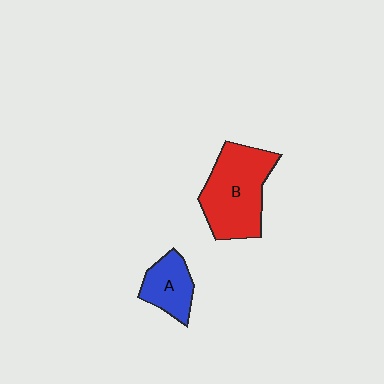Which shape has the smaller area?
Shape A (blue).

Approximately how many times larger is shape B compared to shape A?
Approximately 2.0 times.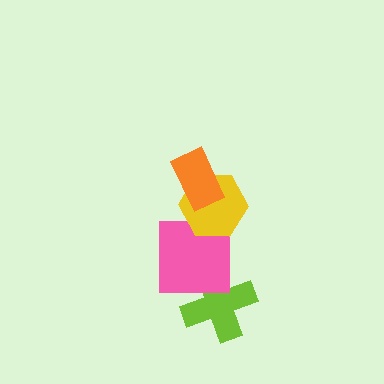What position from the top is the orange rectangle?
The orange rectangle is 1st from the top.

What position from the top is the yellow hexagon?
The yellow hexagon is 2nd from the top.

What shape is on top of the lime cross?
The pink square is on top of the lime cross.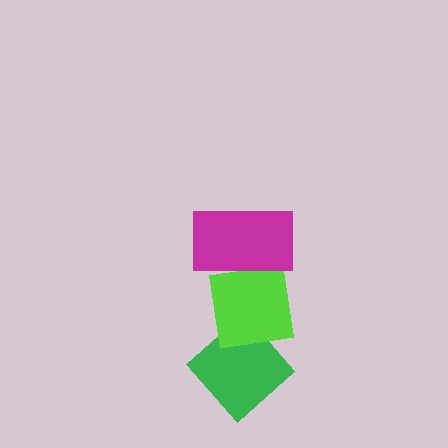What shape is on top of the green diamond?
The lime square is on top of the green diamond.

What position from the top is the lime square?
The lime square is 2nd from the top.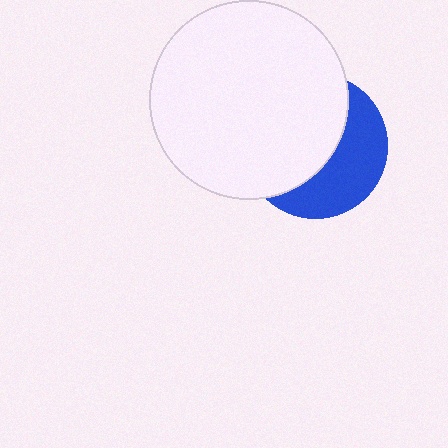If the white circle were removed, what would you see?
You would see the complete blue circle.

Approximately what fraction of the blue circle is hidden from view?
Roughly 58% of the blue circle is hidden behind the white circle.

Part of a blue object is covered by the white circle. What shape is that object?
It is a circle.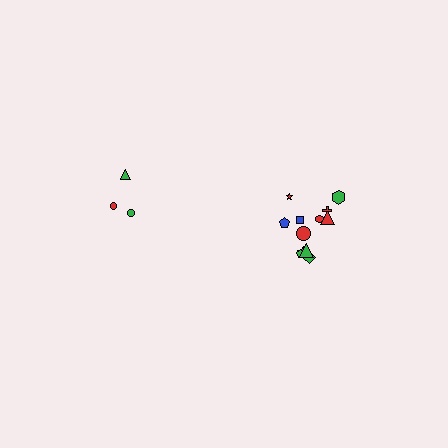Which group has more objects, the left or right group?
The right group.